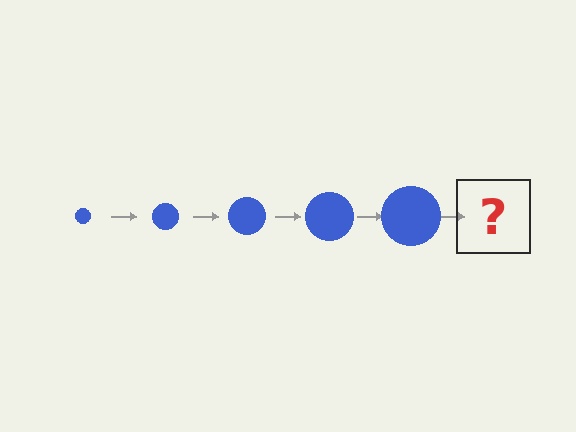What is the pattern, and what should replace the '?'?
The pattern is that the circle gets progressively larger each step. The '?' should be a blue circle, larger than the previous one.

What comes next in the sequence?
The next element should be a blue circle, larger than the previous one.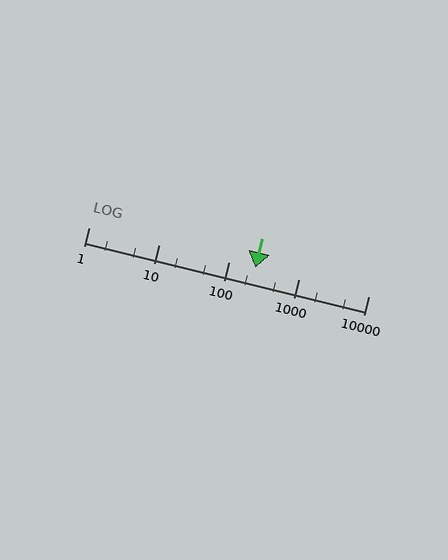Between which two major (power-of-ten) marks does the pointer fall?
The pointer is between 100 and 1000.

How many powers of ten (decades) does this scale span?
The scale spans 4 decades, from 1 to 10000.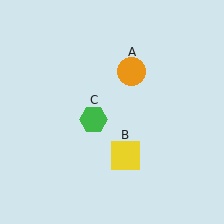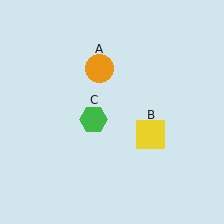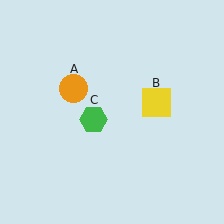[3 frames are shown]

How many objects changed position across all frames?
2 objects changed position: orange circle (object A), yellow square (object B).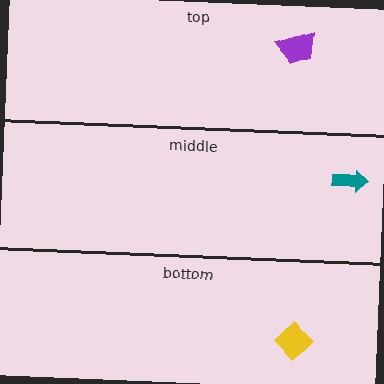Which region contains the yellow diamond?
The bottom region.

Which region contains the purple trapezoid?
The top region.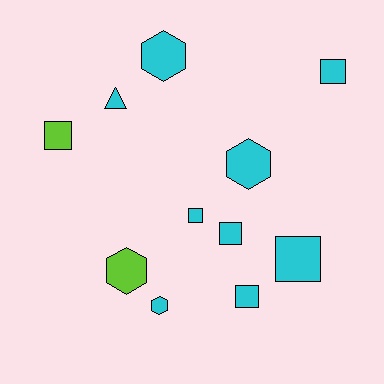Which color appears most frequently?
Cyan, with 9 objects.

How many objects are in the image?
There are 11 objects.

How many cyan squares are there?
There are 5 cyan squares.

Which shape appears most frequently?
Square, with 6 objects.